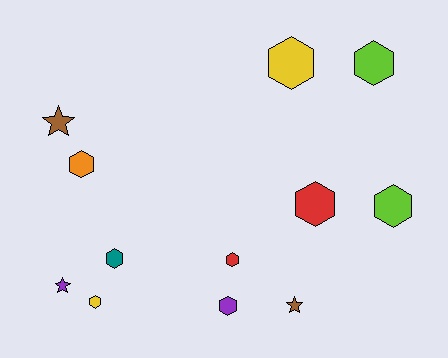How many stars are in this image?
There are 3 stars.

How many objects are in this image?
There are 12 objects.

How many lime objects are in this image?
There are 2 lime objects.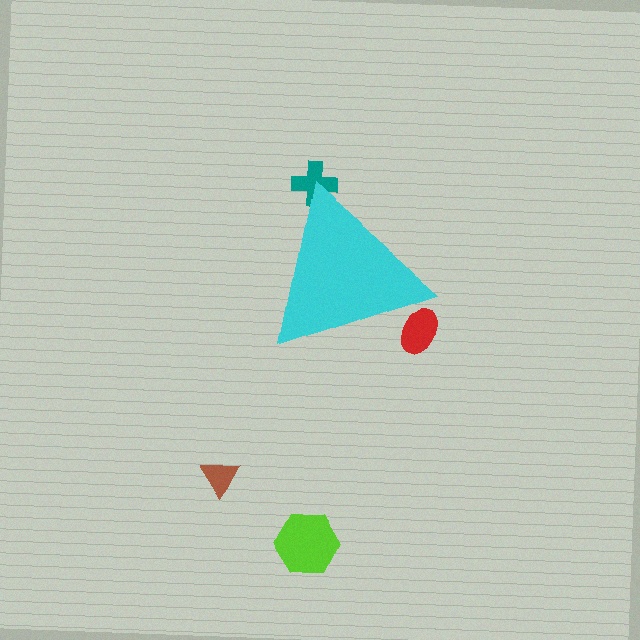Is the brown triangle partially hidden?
No, the brown triangle is fully visible.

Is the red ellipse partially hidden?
Yes, the red ellipse is partially hidden behind the cyan triangle.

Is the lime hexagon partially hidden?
No, the lime hexagon is fully visible.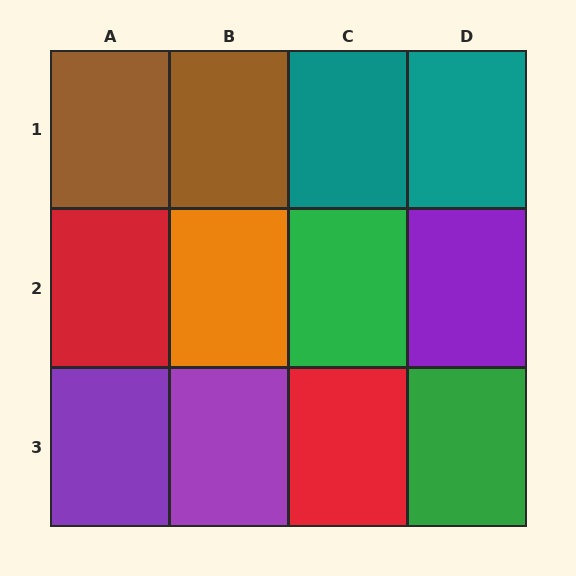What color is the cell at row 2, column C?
Green.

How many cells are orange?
1 cell is orange.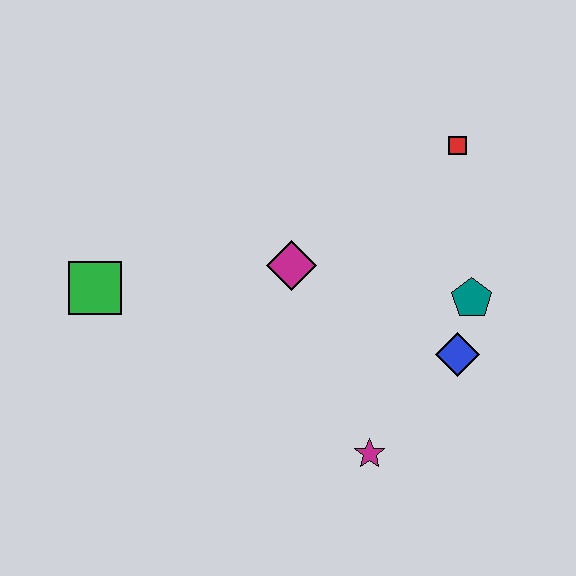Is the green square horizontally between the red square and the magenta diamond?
No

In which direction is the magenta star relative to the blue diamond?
The magenta star is below the blue diamond.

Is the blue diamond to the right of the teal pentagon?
No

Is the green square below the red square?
Yes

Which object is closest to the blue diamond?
The teal pentagon is closest to the blue diamond.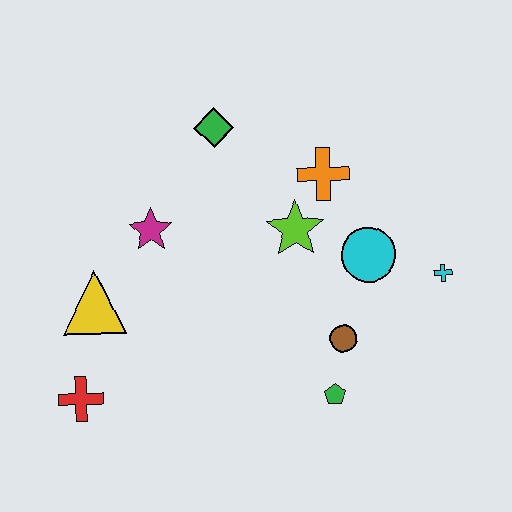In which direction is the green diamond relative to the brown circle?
The green diamond is above the brown circle.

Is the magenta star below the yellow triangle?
No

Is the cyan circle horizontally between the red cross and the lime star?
No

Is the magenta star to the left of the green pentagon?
Yes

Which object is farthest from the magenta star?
The cyan cross is farthest from the magenta star.